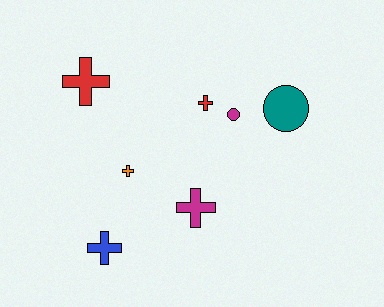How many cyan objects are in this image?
There are no cyan objects.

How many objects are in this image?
There are 7 objects.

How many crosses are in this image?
There are 5 crosses.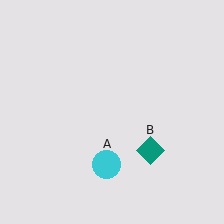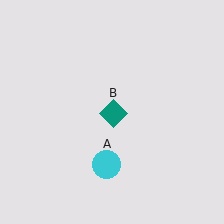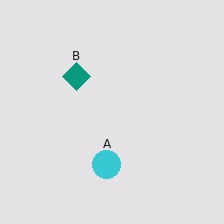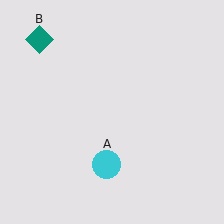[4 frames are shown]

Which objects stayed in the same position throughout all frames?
Cyan circle (object A) remained stationary.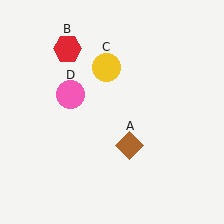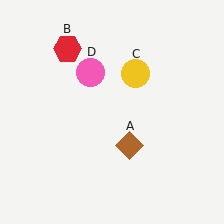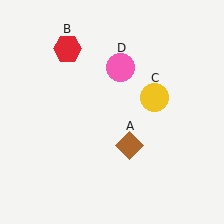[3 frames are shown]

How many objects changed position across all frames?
2 objects changed position: yellow circle (object C), pink circle (object D).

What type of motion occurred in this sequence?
The yellow circle (object C), pink circle (object D) rotated clockwise around the center of the scene.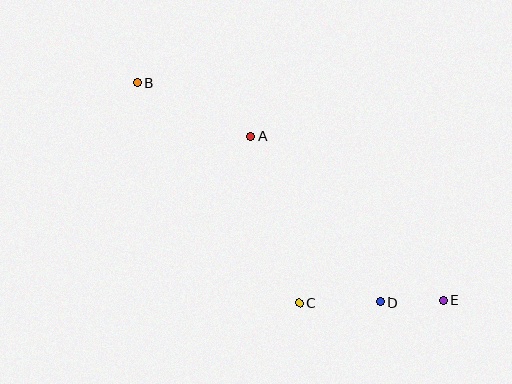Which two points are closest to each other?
Points D and E are closest to each other.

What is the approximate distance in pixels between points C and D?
The distance between C and D is approximately 81 pixels.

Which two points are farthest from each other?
Points B and E are farthest from each other.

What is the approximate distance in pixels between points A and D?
The distance between A and D is approximately 211 pixels.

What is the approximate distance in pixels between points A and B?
The distance between A and B is approximately 125 pixels.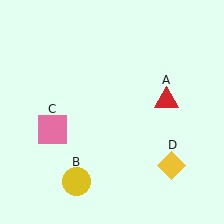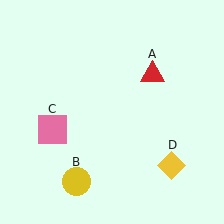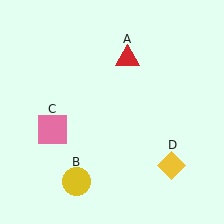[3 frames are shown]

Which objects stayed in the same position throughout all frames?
Yellow circle (object B) and pink square (object C) and yellow diamond (object D) remained stationary.